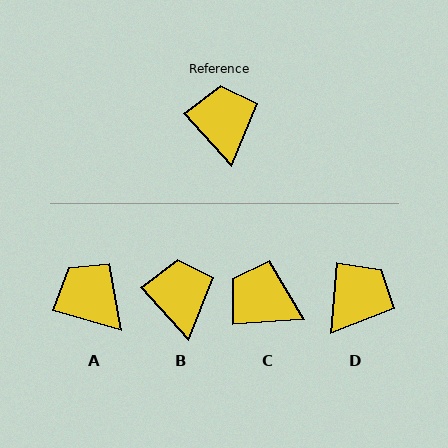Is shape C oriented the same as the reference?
No, it is off by about 52 degrees.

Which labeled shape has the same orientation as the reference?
B.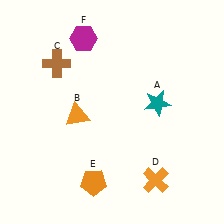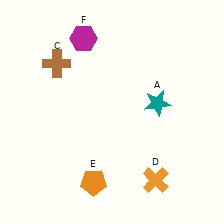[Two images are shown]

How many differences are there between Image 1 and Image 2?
There is 1 difference between the two images.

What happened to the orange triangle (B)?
The orange triangle (B) was removed in Image 2. It was in the bottom-left area of Image 1.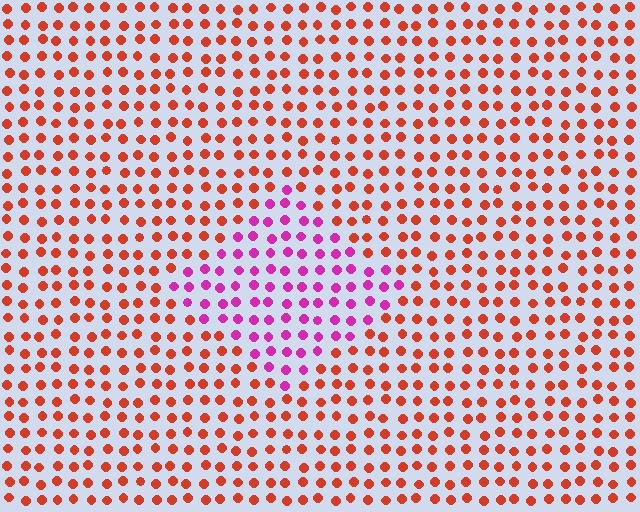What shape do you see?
I see a diamond.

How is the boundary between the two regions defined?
The boundary is defined purely by a slight shift in hue (about 55 degrees). Spacing, size, and orientation are identical on both sides.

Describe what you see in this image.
The image is filled with small red elements in a uniform arrangement. A diamond-shaped region is visible where the elements are tinted to a slightly different hue, forming a subtle color boundary.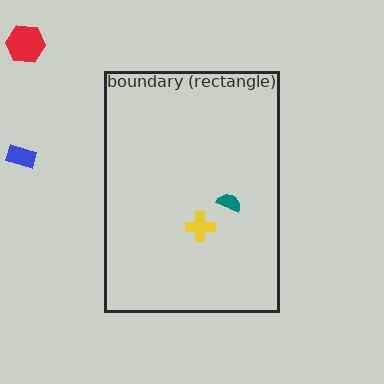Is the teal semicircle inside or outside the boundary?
Inside.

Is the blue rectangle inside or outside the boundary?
Outside.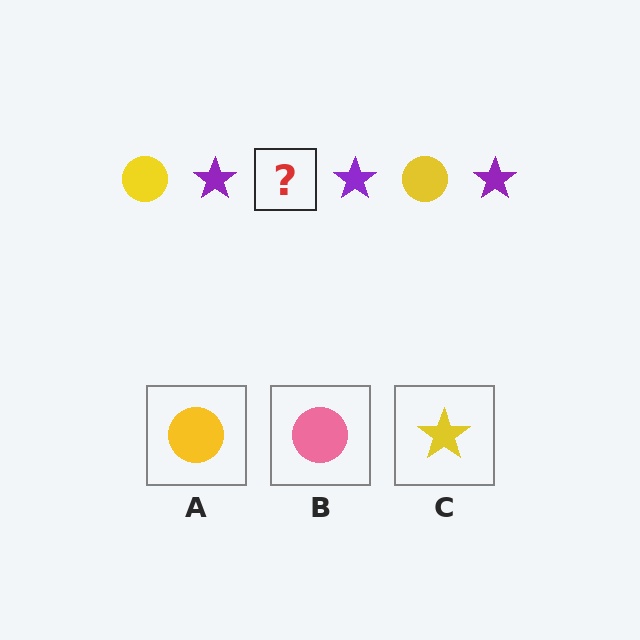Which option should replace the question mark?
Option A.